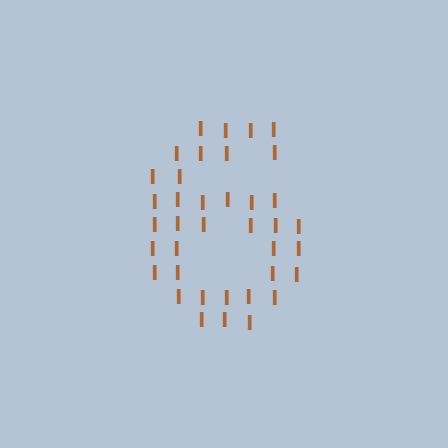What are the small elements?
The small elements are letter I's.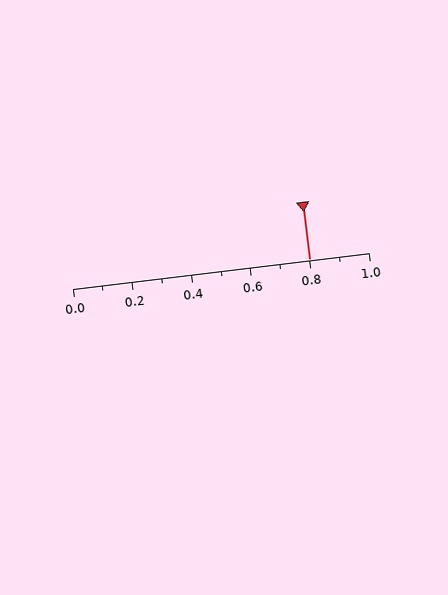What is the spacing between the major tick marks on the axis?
The major ticks are spaced 0.2 apart.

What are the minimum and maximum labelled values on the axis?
The axis runs from 0.0 to 1.0.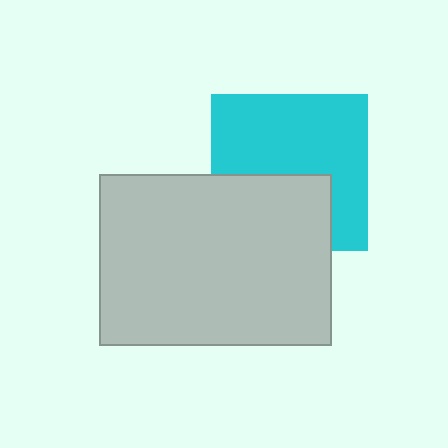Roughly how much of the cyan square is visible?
About half of it is visible (roughly 62%).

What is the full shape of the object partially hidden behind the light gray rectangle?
The partially hidden object is a cyan square.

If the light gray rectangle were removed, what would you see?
You would see the complete cyan square.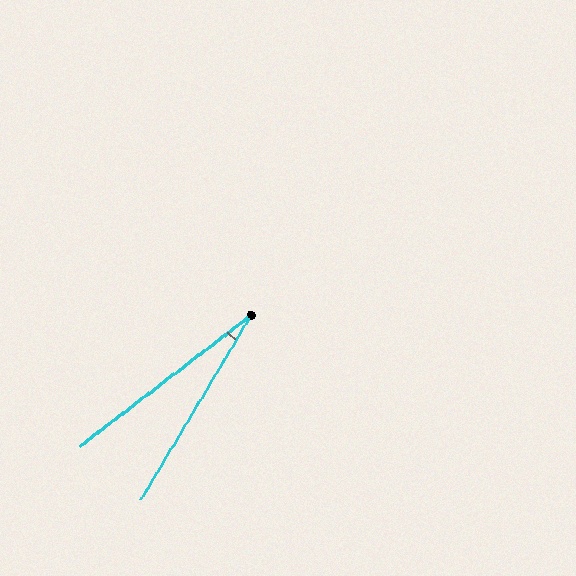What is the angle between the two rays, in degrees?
Approximately 22 degrees.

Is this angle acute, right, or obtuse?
It is acute.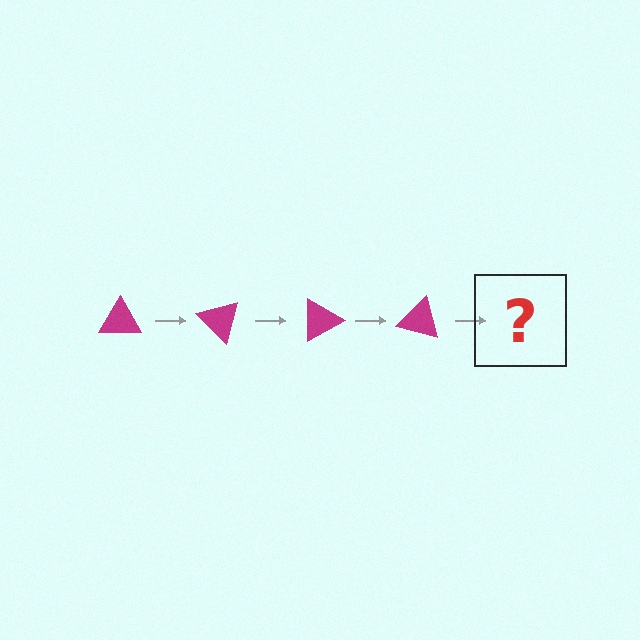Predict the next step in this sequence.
The next step is a magenta triangle rotated 180 degrees.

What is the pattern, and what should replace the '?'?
The pattern is that the triangle rotates 45 degrees each step. The '?' should be a magenta triangle rotated 180 degrees.